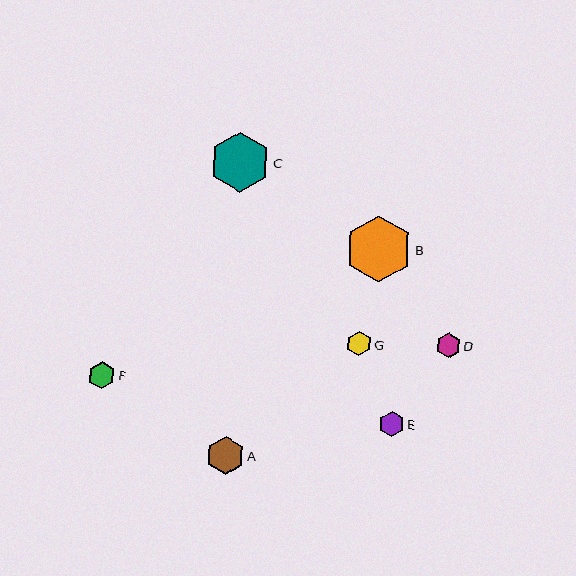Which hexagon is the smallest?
Hexagon D is the smallest with a size of approximately 24 pixels.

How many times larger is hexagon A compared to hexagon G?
Hexagon A is approximately 1.5 times the size of hexagon G.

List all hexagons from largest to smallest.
From largest to smallest: B, C, A, F, E, G, D.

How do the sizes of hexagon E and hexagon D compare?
Hexagon E and hexagon D are approximately the same size.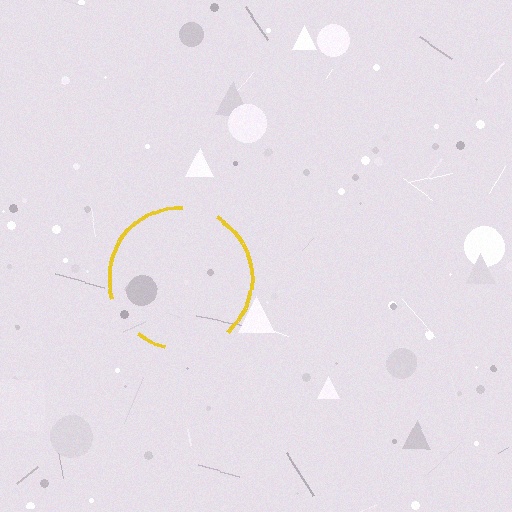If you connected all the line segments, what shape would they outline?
They would outline a circle.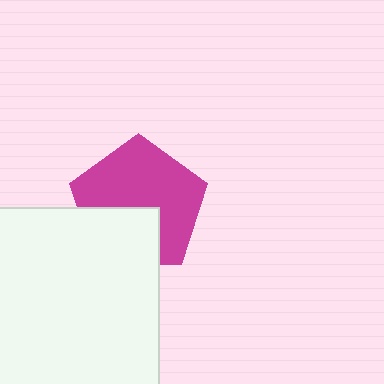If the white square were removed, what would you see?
You would see the complete magenta pentagon.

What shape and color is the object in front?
The object in front is a white square.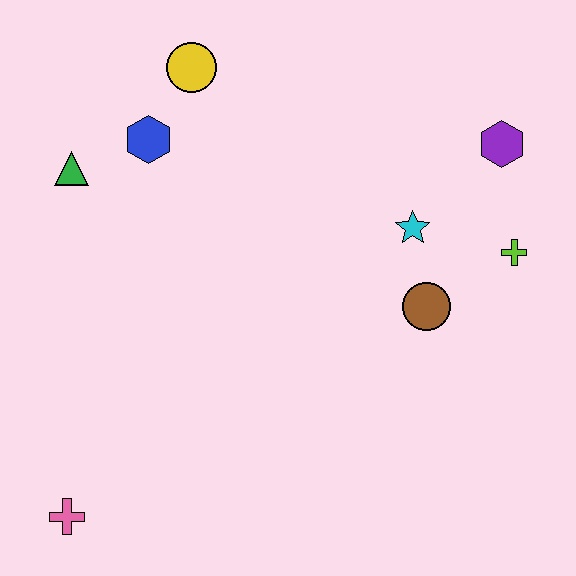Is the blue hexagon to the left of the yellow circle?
Yes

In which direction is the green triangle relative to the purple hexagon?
The green triangle is to the left of the purple hexagon.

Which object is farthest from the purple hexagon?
The pink cross is farthest from the purple hexagon.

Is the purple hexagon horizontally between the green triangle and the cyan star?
No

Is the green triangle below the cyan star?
No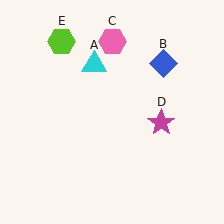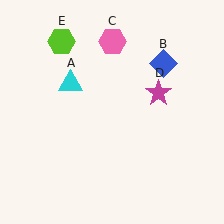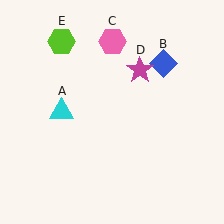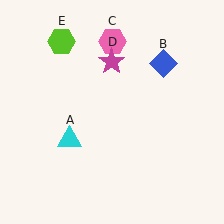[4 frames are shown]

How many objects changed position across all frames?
2 objects changed position: cyan triangle (object A), magenta star (object D).